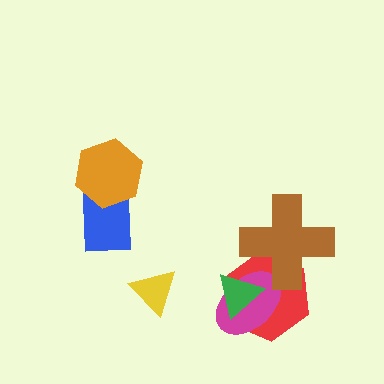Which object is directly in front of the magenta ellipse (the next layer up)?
The green triangle is directly in front of the magenta ellipse.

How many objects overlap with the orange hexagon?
1 object overlaps with the orange hexagon.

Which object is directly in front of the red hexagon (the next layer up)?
The magenta ellipse is directly in front of the red hexagon.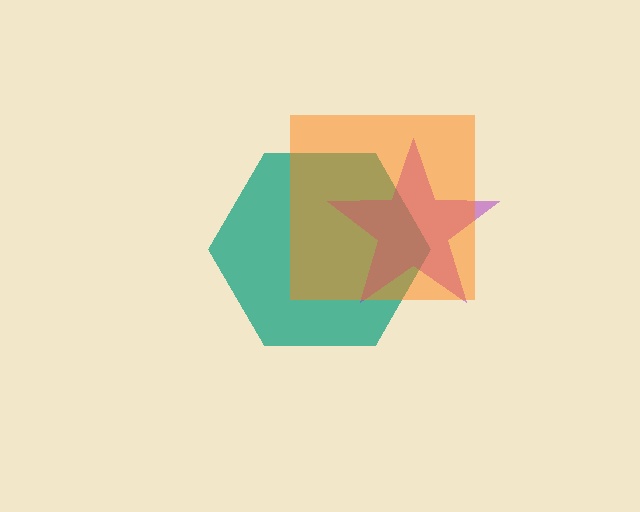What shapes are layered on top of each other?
The layered shapes are: a teal hexagon, a purple star, an orange square.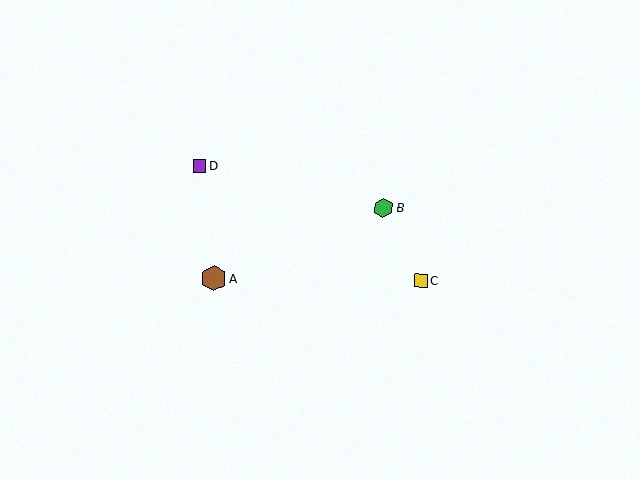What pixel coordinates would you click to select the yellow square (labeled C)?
Click at (421, 281) to select the yellow square C.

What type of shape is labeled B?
Shape B is a green hexagon.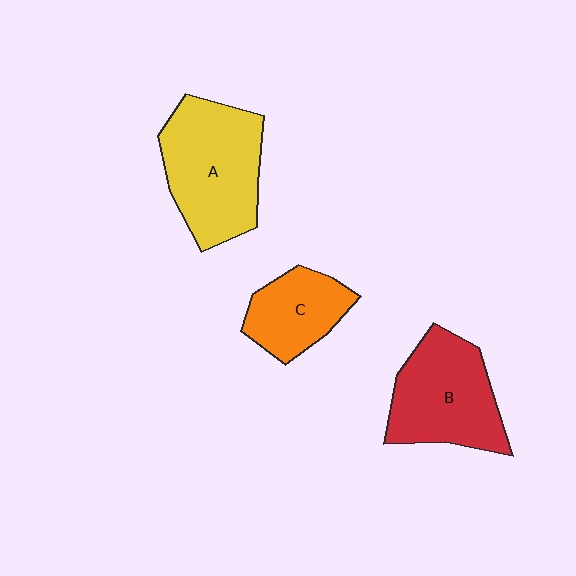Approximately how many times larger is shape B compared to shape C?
Approximately 1.5 times.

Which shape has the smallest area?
Shape C (orange).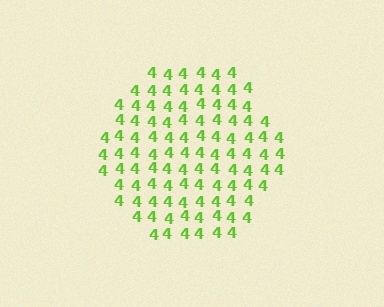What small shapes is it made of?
It is made of small digit 4's.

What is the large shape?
The large shape is a hexagon.